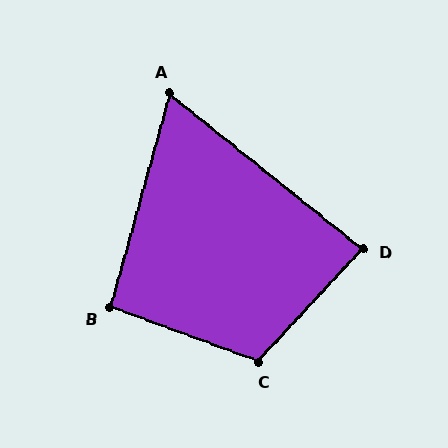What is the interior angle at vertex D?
Approximately 86 degrees (approximately right).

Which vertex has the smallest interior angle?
A, at approximately 67 degrees.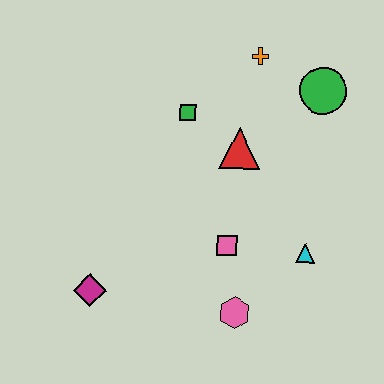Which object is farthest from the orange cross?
The magenta diamond is farthest from the orange cross.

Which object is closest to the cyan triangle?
The pink square is closest to the cyan triangle.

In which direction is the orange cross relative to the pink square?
The orange cross is above the pink square.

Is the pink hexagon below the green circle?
Yes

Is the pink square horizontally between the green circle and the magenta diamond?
Yes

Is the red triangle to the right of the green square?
Yes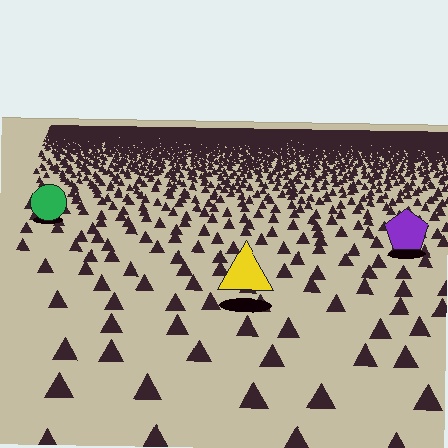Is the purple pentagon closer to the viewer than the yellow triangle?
No. The yellow triangle is closer — you can tell from the texture gradient: the ground texture is coarser near it.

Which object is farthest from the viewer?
The green circle is farthest from the viewer. It appears smaller and the ground texture around it is denser.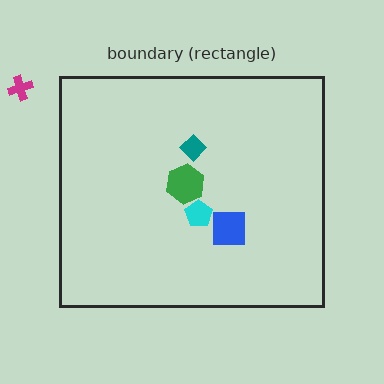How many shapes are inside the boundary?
4 inside, 1 outside.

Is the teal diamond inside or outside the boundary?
Inside.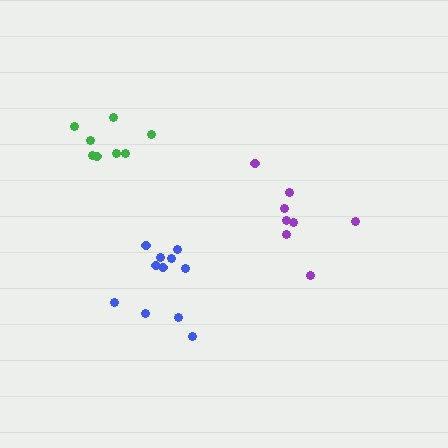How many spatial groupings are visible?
There are 3 spatial groupings.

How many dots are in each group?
Group 1: 11 dots, Group 2: 8 dots, Group 3: 8 dots (27 total).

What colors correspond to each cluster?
The clusters are colored: blue, purple, green.